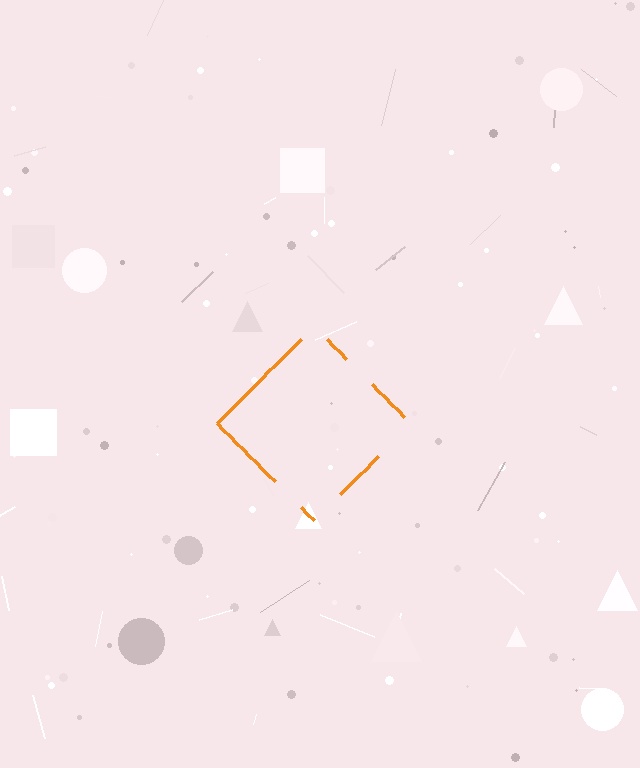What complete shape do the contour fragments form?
The contour fragments form a diamond.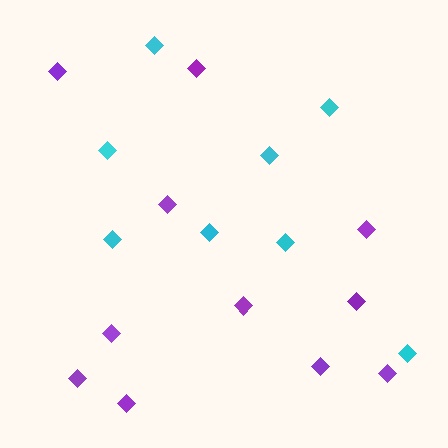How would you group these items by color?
There are 2 groups: one group of purple diamonds (11) and one group of cyan diamonds (8).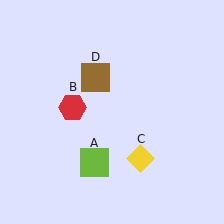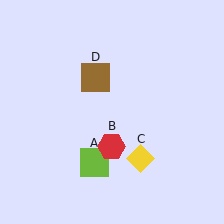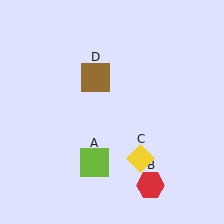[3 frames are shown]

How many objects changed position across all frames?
1 object changed position: red hexagon (object B).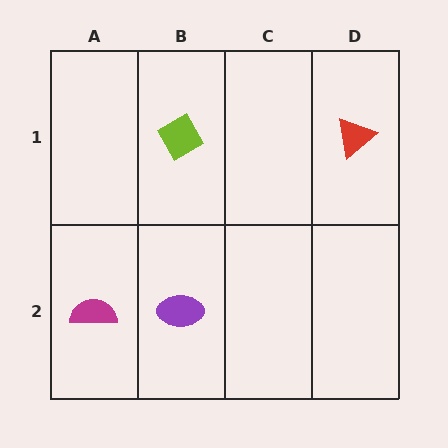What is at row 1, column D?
A red triangle.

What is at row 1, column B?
A lime diamond.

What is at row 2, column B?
A purple ellipse.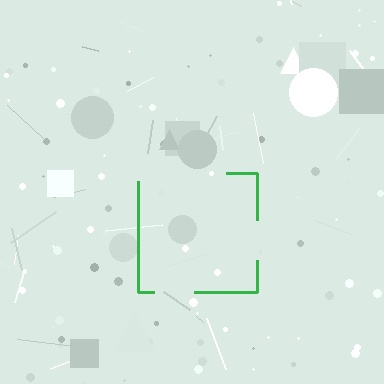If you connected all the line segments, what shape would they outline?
They would outline a square.